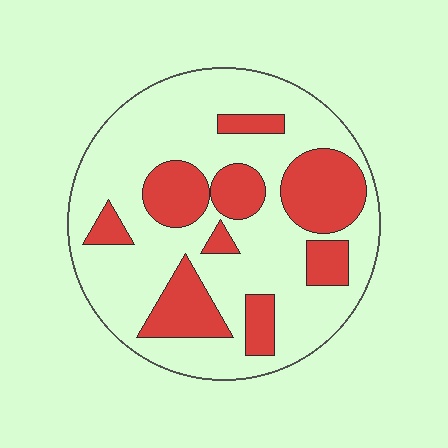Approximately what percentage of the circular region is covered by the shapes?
Approximately 30%.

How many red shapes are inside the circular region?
9.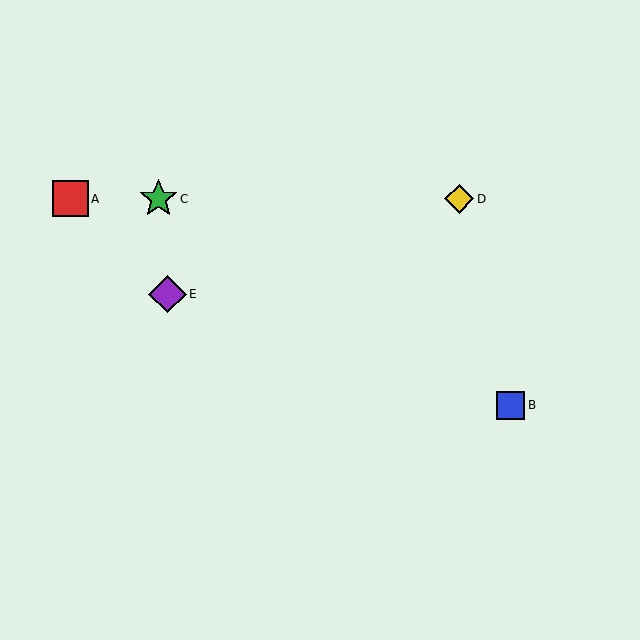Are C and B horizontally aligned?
No, C is at y≈199 and B is at y≈405.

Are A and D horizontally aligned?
Yes, both are at y≈199.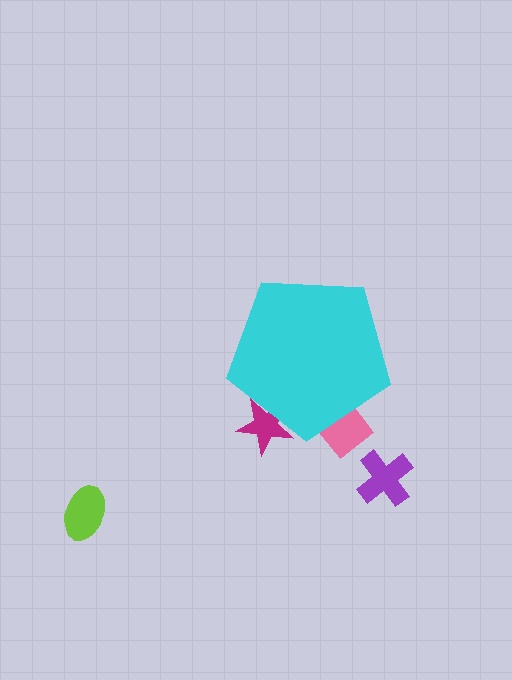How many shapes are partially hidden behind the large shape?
2 shapes are partially hidden.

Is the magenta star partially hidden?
Yes, the magenta star is partially hidden behind the cyan pentagon.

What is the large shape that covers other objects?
A cyan pentagon.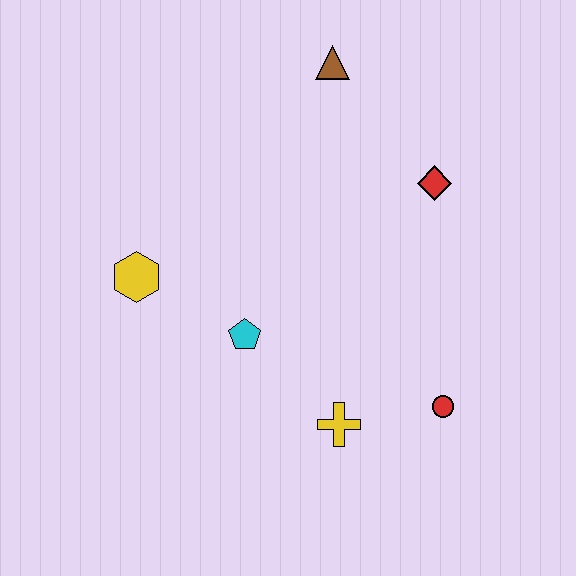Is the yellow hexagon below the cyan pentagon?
No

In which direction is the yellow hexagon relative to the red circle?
The yellow hexagon is to the left of the red circle.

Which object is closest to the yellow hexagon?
The cyan pentagon is closest to the yellow hexagon.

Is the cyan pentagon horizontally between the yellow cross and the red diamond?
No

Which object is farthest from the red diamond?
The yellow hexagon is farthest from the red diamond.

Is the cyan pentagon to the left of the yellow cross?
Yes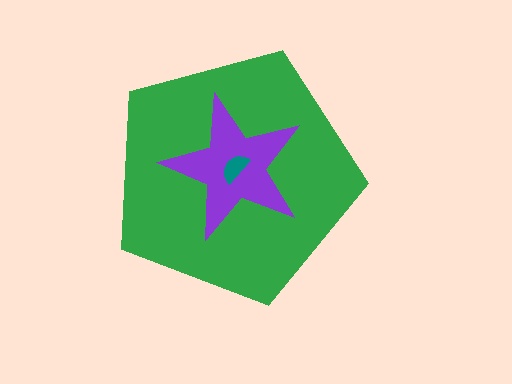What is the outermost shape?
The green pentagon.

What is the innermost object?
The teal semicircle.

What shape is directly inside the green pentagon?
The purple star.